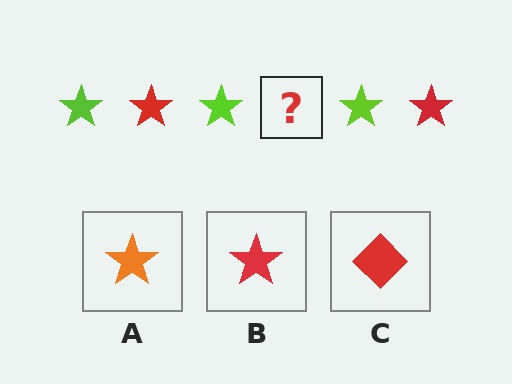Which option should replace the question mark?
Option B.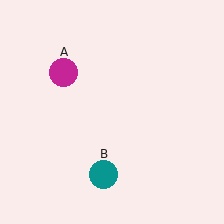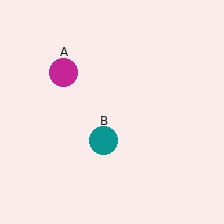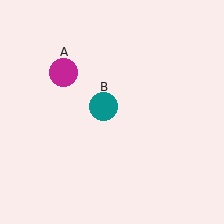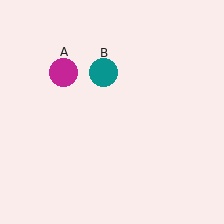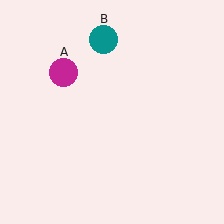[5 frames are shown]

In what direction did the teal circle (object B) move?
The teal circle (object B) moved up.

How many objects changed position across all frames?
1 object changed position: teal circle (object B).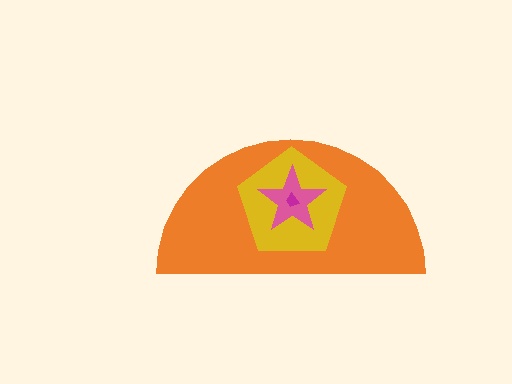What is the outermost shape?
The orange semicircle.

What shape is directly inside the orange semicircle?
The yellow pentagon.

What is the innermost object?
The magenta trapezoid.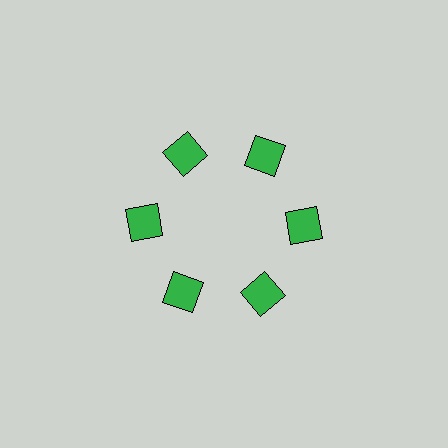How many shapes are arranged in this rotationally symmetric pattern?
There are 6 shapes, arranged in 6 groups of 1.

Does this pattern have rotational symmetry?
Yes, this pattern has 6-fold rotational symmetry. It looks the same after rotating 60 degrees around the center.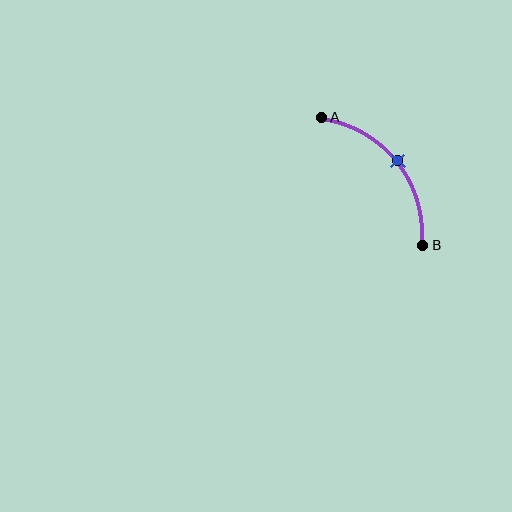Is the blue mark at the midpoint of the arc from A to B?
Yes. The blue mark lies on the arc at equal arc-length from both A and B — it is the arc midpoint.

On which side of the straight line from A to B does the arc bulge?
The arc bulges above and to the right of the straight line connecting A and B.